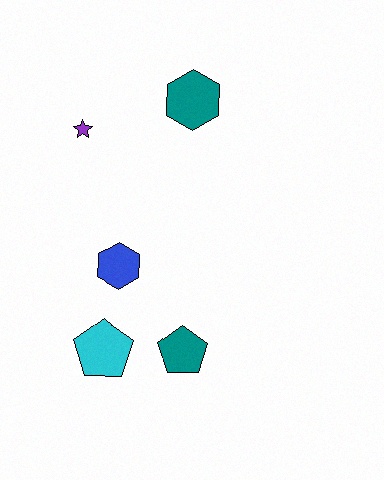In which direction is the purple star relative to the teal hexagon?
The purple star is to the left of the teal hexagon.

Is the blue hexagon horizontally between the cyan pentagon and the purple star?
No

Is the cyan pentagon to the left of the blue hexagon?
Yes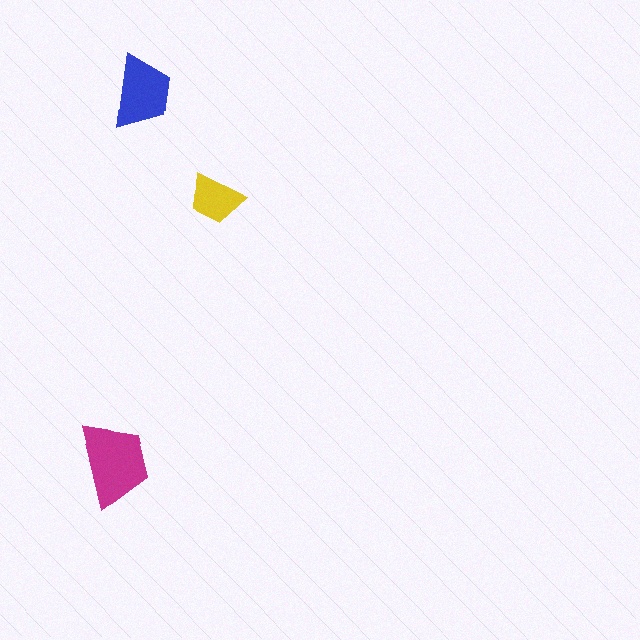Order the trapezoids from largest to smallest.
the magenta one, the blue one, the yellow one.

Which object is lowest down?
The magenta trapezoid is bottommost.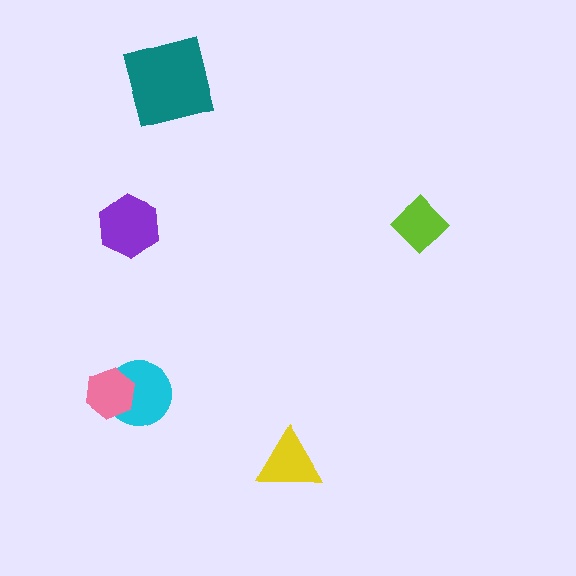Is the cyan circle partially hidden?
Yes, it is partially covered by another shape.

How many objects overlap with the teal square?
0 objects overlap with the teal square.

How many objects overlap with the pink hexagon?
1 object overlaps with the pink hexagon.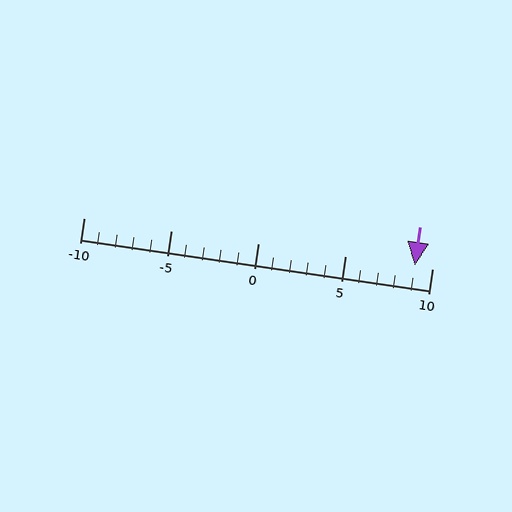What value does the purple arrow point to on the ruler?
The purple arrow points to approximately 9.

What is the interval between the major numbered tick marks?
The major tick marks are spaced 5 units apart.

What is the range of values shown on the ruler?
The ruler shows values from -10 to 10.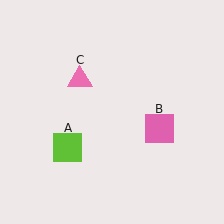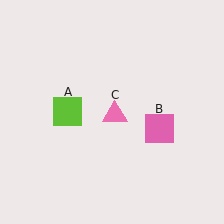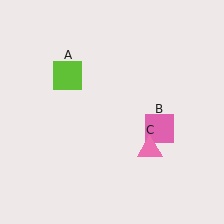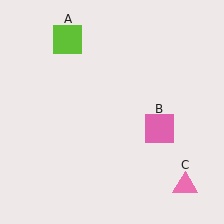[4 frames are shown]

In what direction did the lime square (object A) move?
The lime square (object A) moved up.